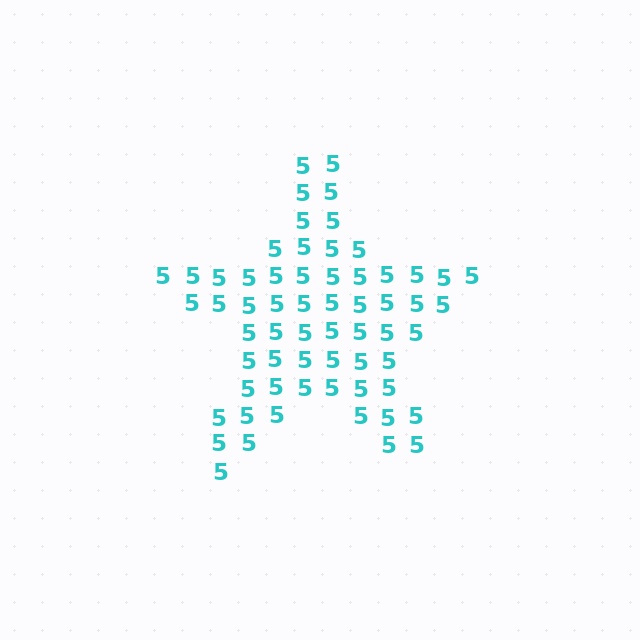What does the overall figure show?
The overall figure shows a star.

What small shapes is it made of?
It is made of small digit 5's.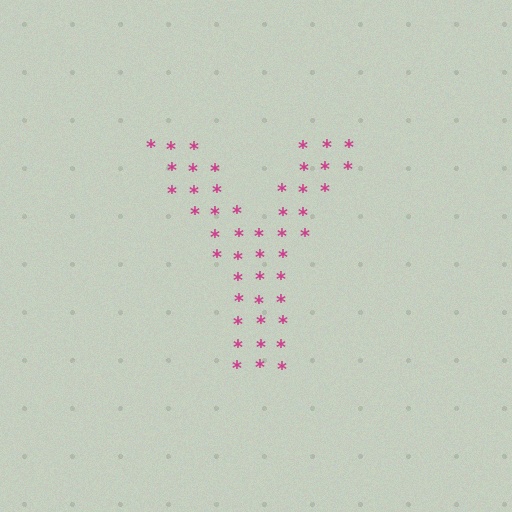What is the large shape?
The large shape is the letter Y.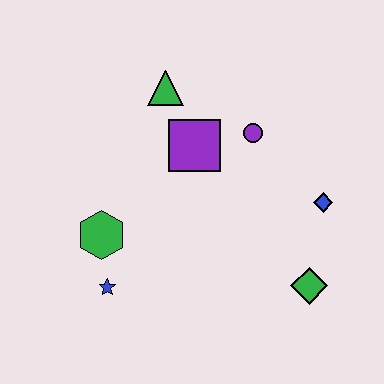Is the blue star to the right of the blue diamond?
No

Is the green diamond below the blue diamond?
Yes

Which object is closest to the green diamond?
The blue diamond is closest to the green diamond.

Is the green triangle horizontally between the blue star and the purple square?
Yes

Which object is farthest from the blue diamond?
The blue star is farthest from the blue diamond.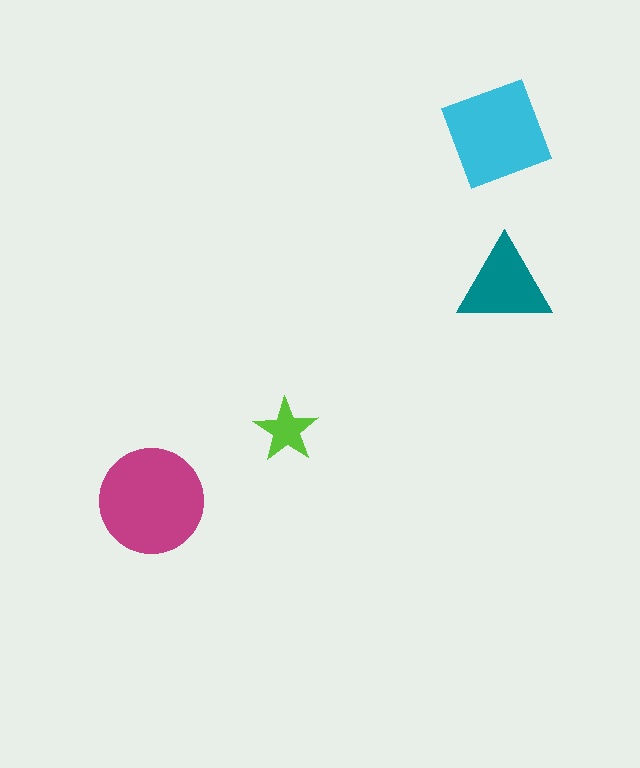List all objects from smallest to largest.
The lime star, the teal triangle, the cyan diamond, the magenta circle.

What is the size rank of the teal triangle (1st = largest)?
3rd.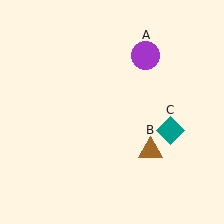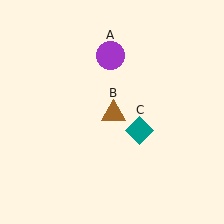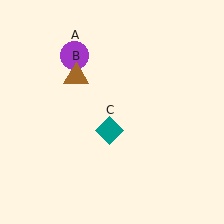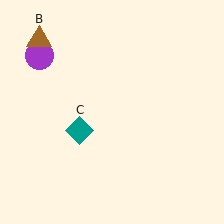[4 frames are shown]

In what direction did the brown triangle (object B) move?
The brown triangle (object B) moved up and to the left.